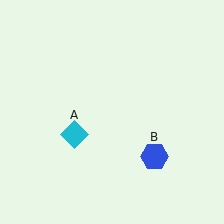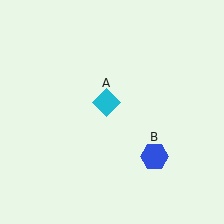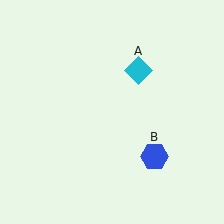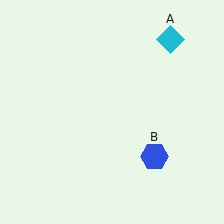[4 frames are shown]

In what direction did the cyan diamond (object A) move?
The cyan diamond (object A) moved up and to the right.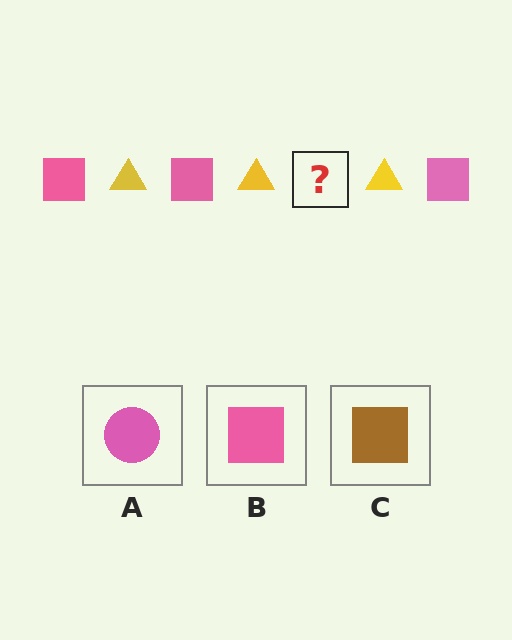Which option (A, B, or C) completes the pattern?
B.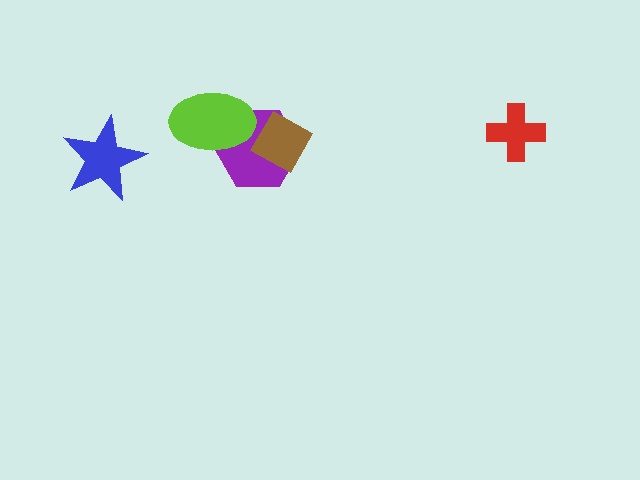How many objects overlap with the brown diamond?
1 object overlaps with the brown diamond.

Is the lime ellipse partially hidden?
No, no other shape covers it.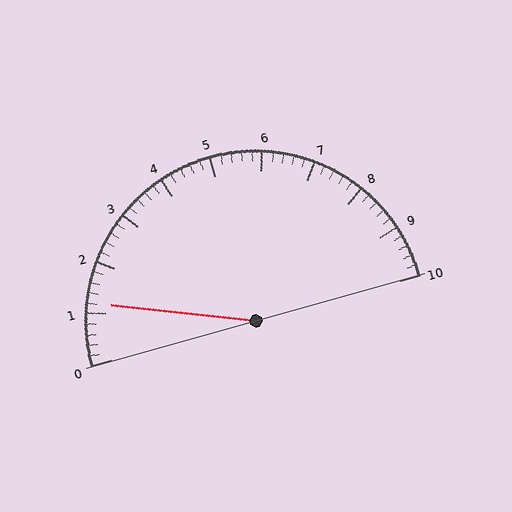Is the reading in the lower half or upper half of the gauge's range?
The reading is in the lower half of the range (0 to 10).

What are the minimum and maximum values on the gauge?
The gauge ranges from 0 to 10.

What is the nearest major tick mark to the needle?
The nearest major tick mark is 1.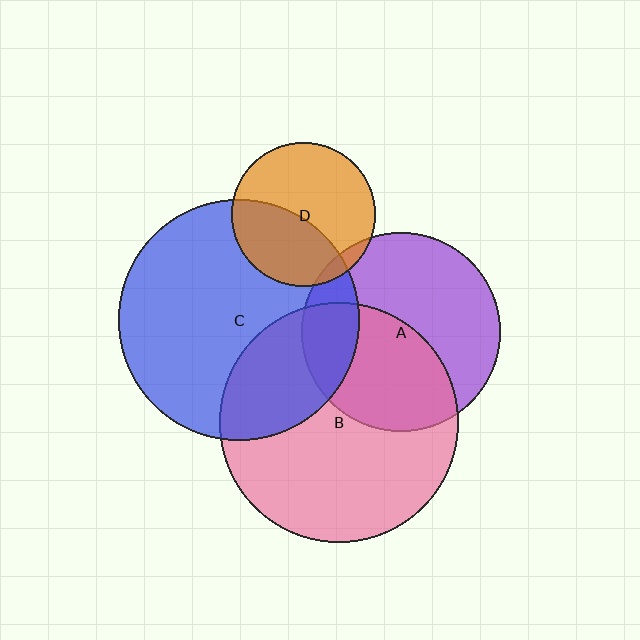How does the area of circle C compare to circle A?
Approximately 1.5 times.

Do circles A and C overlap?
Yes.